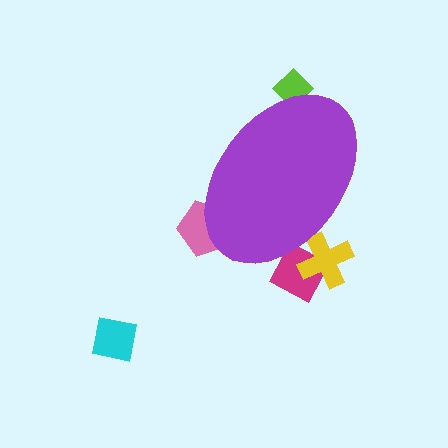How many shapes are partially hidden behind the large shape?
4 shapes are partially hidden.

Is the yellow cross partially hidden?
Yes, the yellow cross is partially hidden behind the purple ellipse.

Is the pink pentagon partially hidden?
Yes, the pink pentagon is partially hidden behind the purple ellipse.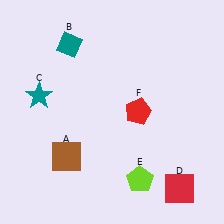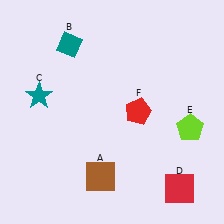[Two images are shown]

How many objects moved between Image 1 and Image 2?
2 objects moved between the two images.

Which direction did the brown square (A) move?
The brown square (A) moved right.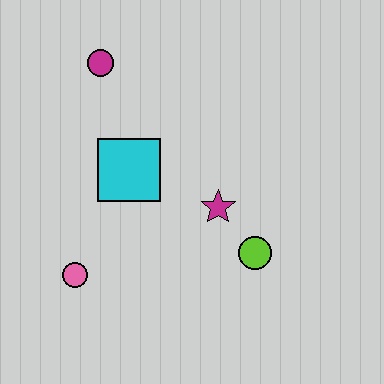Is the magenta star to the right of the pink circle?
Yes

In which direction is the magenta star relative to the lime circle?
The magenta star is above the lime circle.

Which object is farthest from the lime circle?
The magenta circle is farthest from the lime circle.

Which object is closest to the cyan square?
The magenta star is closest to the cyan square.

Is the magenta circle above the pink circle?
Yes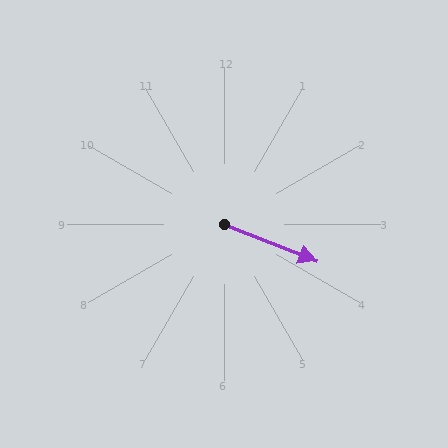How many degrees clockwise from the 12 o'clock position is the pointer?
Approximately 112 degrees.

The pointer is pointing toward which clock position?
Roughly 4 o'clock.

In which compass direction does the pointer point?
East.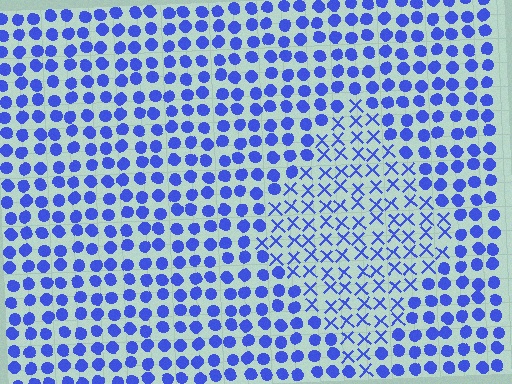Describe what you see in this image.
The image is filled with small blue elements arranged in a uniform grid. A diamond-shaped region contains X marks, while the surrounding area contains circles. The boundary is defined purely by the change in element shape.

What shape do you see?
I see a diamond.